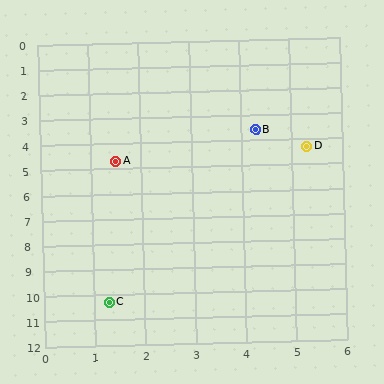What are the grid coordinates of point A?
Point A is at approximately (1.5, 4.7).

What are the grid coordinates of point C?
Point C is at approximately (1.3, 10.3).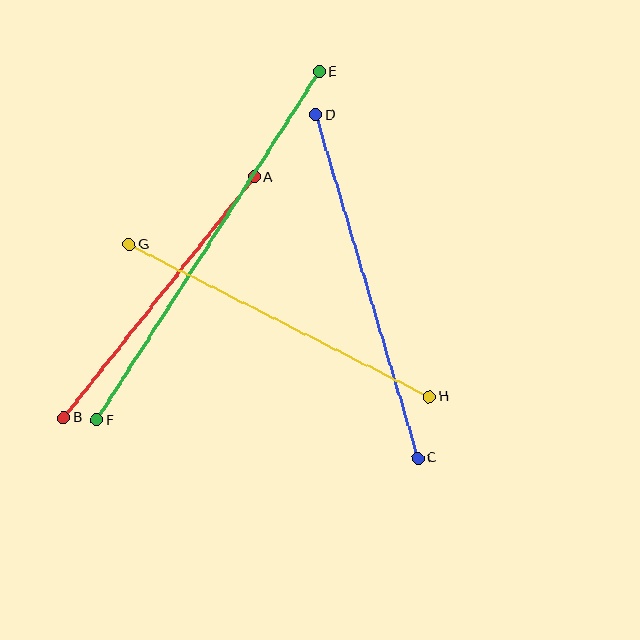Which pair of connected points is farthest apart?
Points E and F are farthest apart.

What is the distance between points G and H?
The distance is approximately 336 pixels.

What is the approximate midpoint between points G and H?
The midpoint is at approximately (279, 321) pixels.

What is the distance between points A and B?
The distance is approximately 307 pixels.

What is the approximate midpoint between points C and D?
The midpoint is at approximately (367, 287) pixels.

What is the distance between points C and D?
The distance is approximately 358 pixels.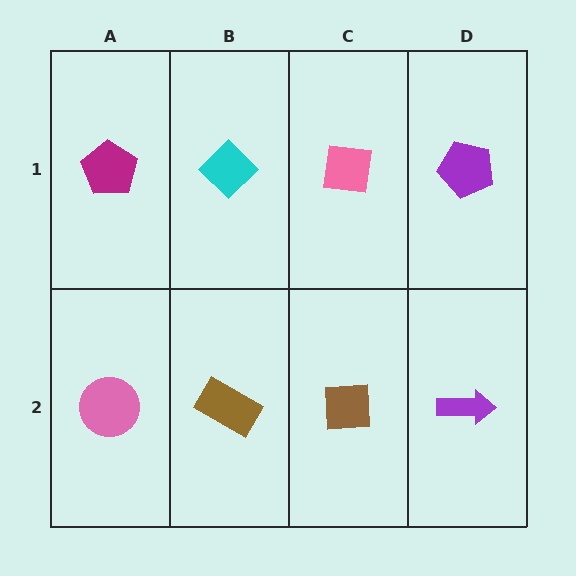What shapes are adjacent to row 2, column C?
A pink square (row 1, column C), a brown rectangle (row 2, column B), a purple arrow (row 2, column D).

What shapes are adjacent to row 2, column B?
A cyan diamond (row 1, column B), a pink circle (row 2, column A), a brown square (row 2, column C).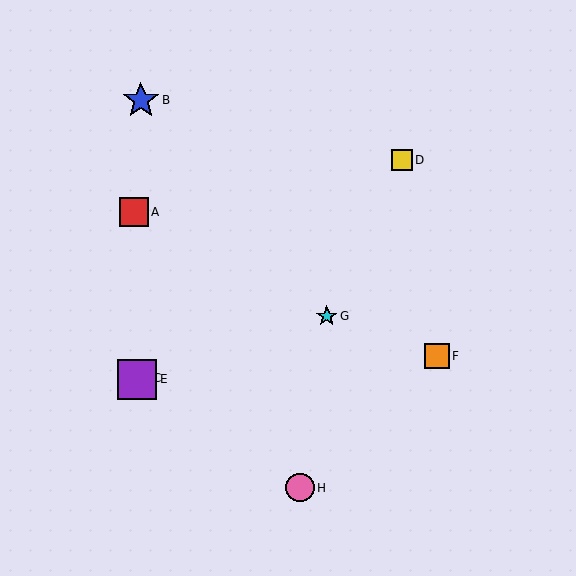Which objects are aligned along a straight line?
Objects C, D, E are aligned along a straight line.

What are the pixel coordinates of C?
Object C is at (138, 378).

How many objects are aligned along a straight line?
3 objects (C, D, E) are aligned along a straight line.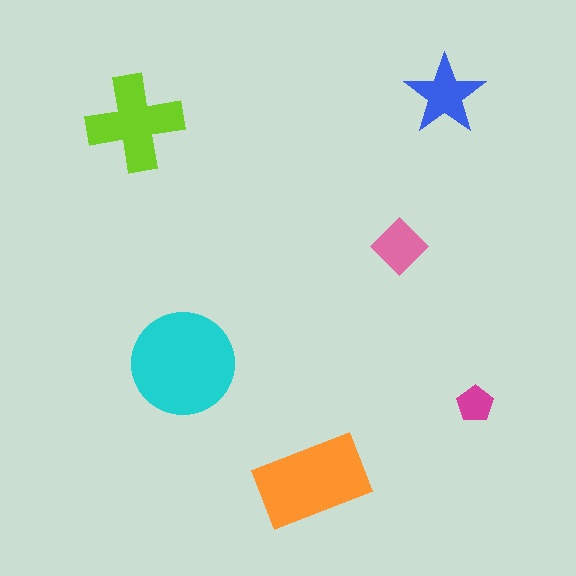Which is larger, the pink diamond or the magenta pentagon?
The pink diamond.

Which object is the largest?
The cyan circle.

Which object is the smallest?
The magenta pentagon.